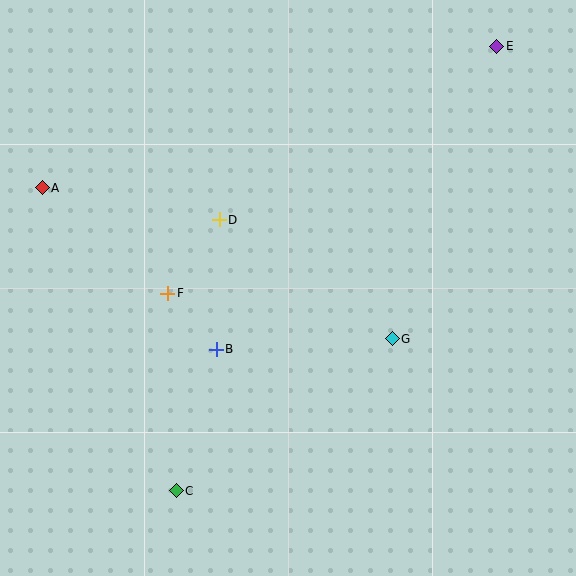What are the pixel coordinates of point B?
Point B is at (216, 349).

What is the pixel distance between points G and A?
The distance between G and A is 381 pixels.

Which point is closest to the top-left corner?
Point A is closest to the top-left corner.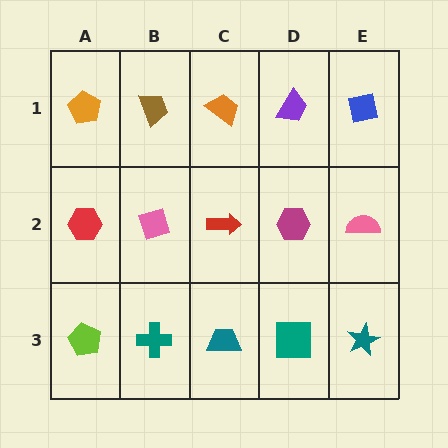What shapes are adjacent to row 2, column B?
A brown trapezoid (row 1, column B), a teal cross (row 3, column B), a red hexagon (row 2, column A), a red arrow (row 2, column C).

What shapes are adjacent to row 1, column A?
A red hexagon (row 2, column A), a brown trapezoid (row 1, column B).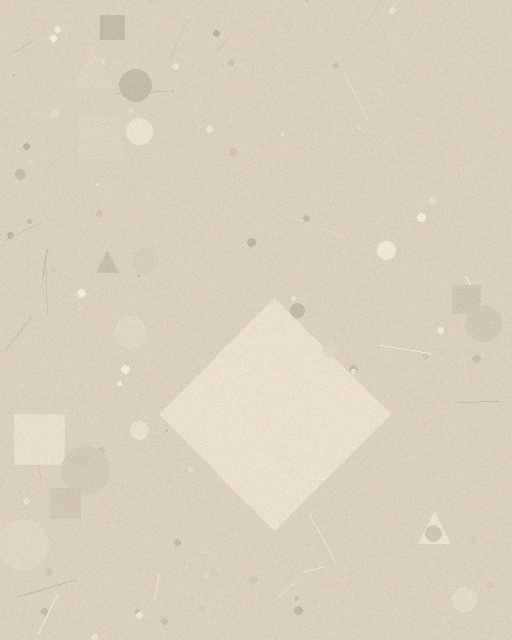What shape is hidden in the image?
A diamond is hidden in the image.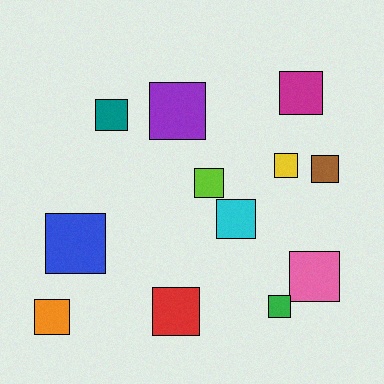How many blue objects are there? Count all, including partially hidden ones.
There is 1 blue object.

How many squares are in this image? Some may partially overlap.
There are 12 squares.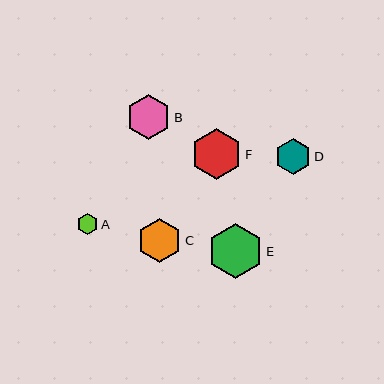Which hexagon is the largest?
Hexagon E is the largest with a size of approximately 55 pixels.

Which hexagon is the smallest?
Hexagon A is the smallest with a size of approximately 22 pixels.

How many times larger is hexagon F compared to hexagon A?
Hexagon F is approximately 2.3 times the size of hexagon A.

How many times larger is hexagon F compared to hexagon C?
Hexagon F is approximately 1.2 times the size of hexagon C.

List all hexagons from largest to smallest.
From largest to smallest: E, F, B, C, D, A.